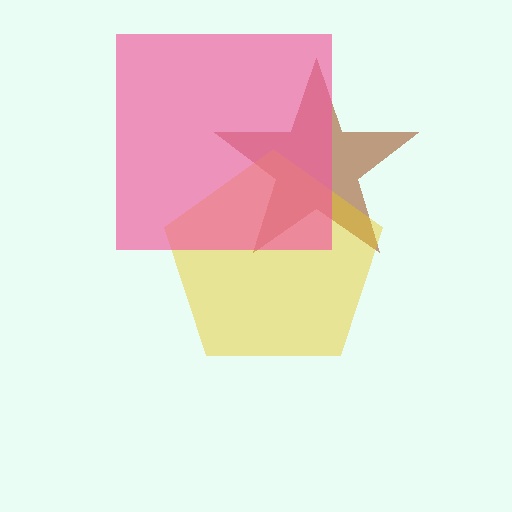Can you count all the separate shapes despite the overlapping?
Yes, there are 3 separate shapes.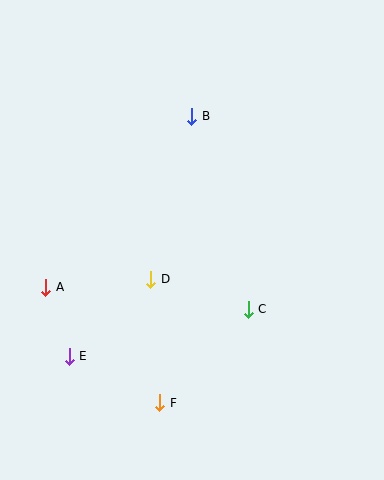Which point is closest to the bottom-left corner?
Point E is closest to the bottom-left corner.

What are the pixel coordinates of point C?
Point C is at (248, 309).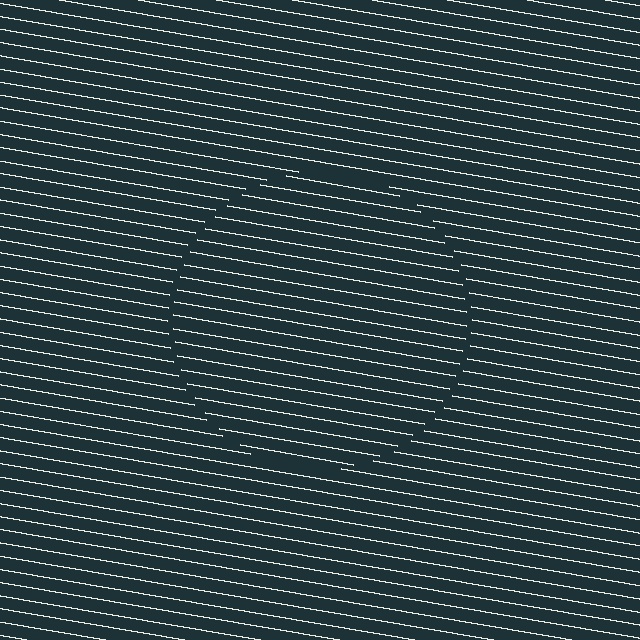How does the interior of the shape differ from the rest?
The interior of the shape contains the same grating, shifted by half a period — the contour is defined by the phase discontinuity where line-ends from the inner and outer gratings abut.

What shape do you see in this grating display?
An illusory circle. The interior of the shape contains the same grating, shifted by half a period — the contour is defined by the phase discontinuity where line-ends from the inner and outer gratings abut.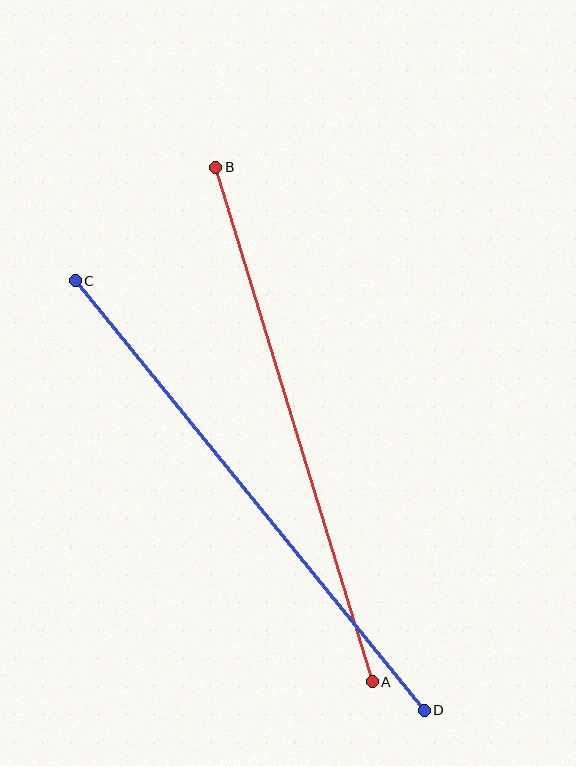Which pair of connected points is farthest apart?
Points C and D are farthest apart.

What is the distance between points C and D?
The distance is approximately 553 pixels.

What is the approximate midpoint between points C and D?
The midpoint is at approximately (250, 495) pixels.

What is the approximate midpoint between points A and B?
The midpoint is at approximately (294, 424) pixels.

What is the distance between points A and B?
The distance is approximately 538 pixels.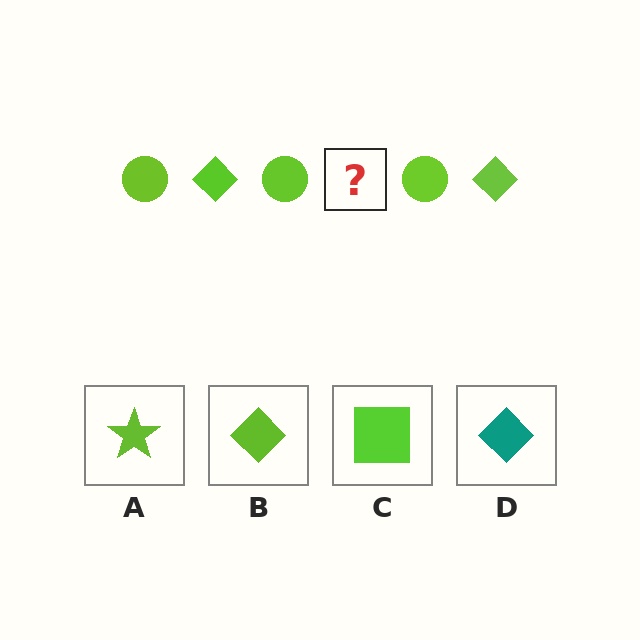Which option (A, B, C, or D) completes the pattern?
B.